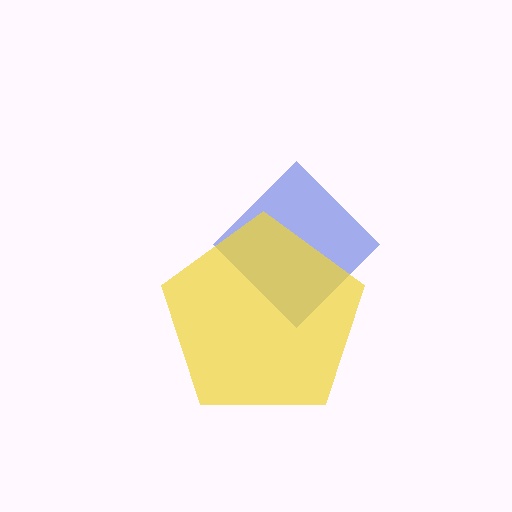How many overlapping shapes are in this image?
There are 2 overlapping shapes in the image.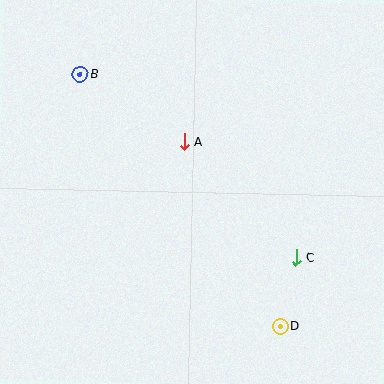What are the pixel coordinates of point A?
Point A is at (184, 142).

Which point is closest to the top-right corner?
Point A is closest to the top-right corner.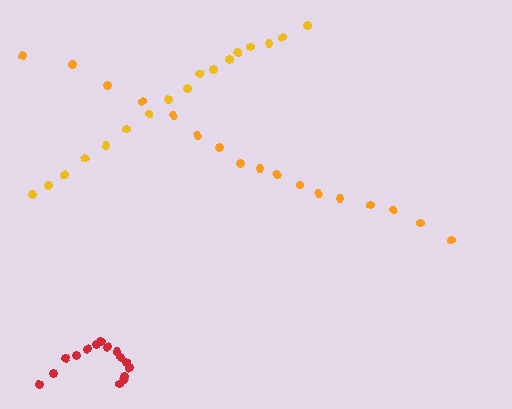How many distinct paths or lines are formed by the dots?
There are 3 distinct paths.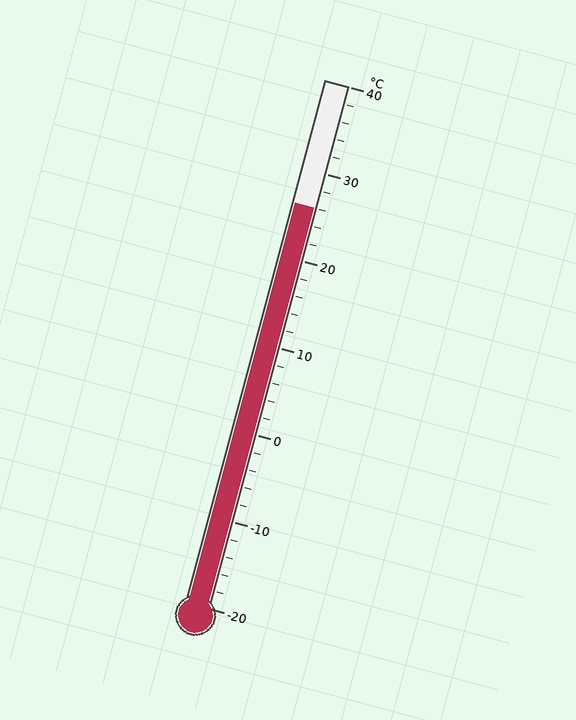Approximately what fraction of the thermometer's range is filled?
The thermometer is filled to approximately 75% of its range.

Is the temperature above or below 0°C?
The temperature is above 0°C.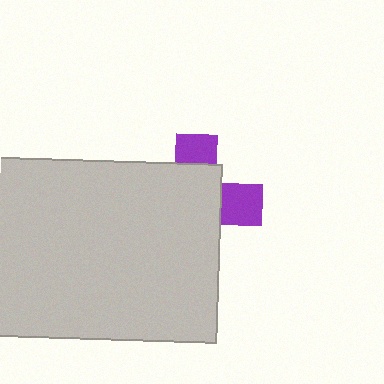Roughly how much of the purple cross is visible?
A small part of it is visible (roughly 31%).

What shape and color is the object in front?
The object in front is a light gray rectangle.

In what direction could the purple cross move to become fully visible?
The purple cross could move toward the upper-right. That would shift it out from behind the light gray rectangle entirely.